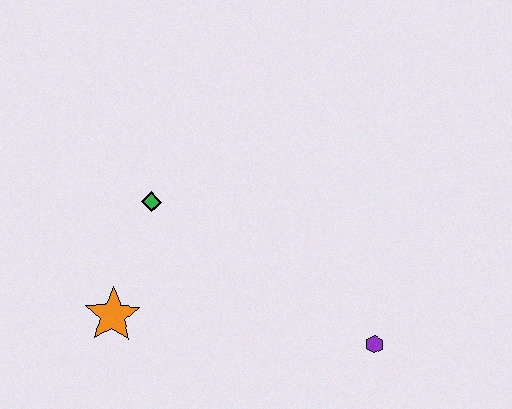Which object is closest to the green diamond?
The orange star is closest to the green diamond.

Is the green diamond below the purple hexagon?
No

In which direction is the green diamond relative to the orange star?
The green diamond is above the orange star.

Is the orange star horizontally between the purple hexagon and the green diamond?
No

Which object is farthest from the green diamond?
The purple hexagon is farthest from the green diamond.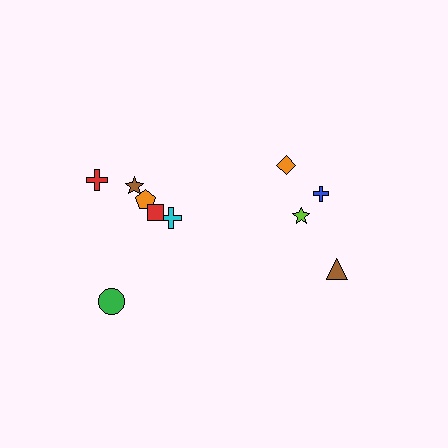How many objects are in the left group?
There are 6 objects.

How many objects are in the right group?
There are 4 objects.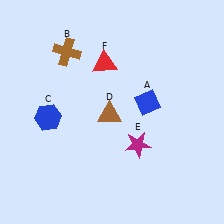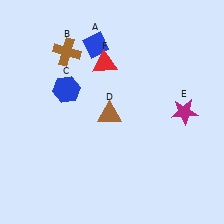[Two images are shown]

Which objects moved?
The objects that moved are: the blue diamond (A), the blue hexagon (C), the magenta star (E).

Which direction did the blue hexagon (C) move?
The blue hexagon (C) moved up.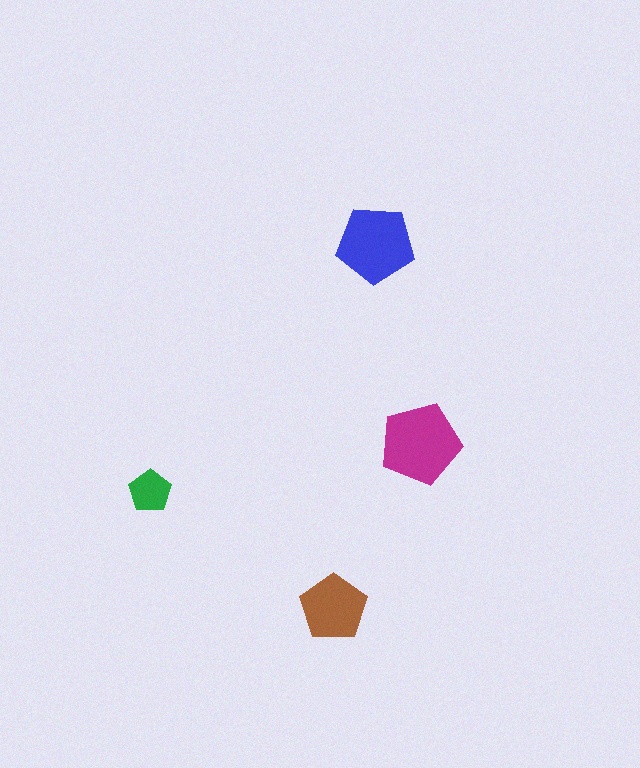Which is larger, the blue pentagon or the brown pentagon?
The blue one.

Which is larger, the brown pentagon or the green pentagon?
The brown one.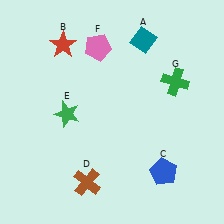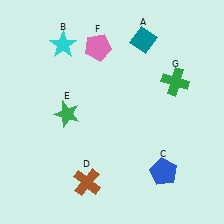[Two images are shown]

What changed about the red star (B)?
In Image 1, B is red. In Image 2, it changed to cyan.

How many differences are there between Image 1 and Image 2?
There is 1 difference between the two images.